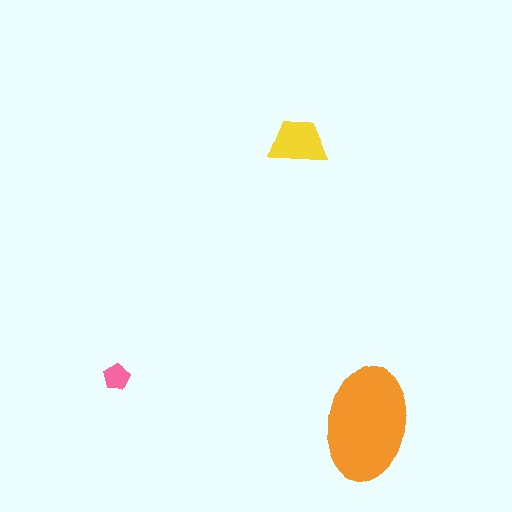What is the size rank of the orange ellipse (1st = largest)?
1st.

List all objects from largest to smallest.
The orange ellipse, the yellow trapezoid, the pink pentagon.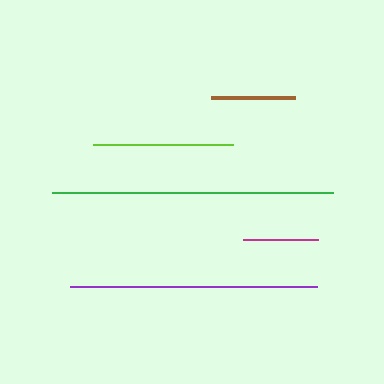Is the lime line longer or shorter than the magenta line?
The lime line is longer than the magenta line.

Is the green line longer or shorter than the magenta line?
The green line is longer than the magenta line.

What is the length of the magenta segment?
The magenta segment is approximately 75 pixels long.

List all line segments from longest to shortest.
From longest to shortest: green, purple, lime, brown, magenta.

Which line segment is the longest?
The green line is the longest at approximately 281 pixels.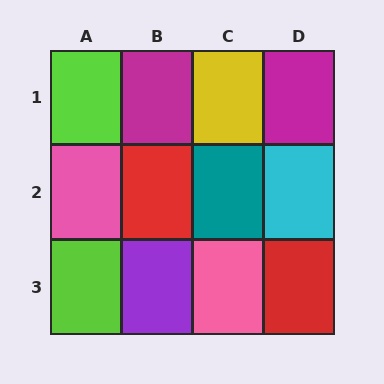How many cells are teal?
1 cell is teal.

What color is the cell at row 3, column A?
Lime.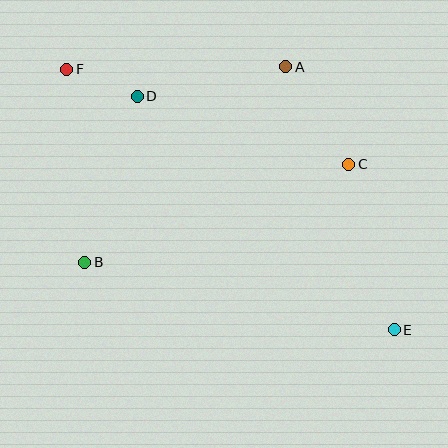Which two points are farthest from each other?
Points E and F are farthest from each other.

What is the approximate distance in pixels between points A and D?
The distance between A and D is approximately 151 pixels.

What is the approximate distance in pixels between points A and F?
The distance between A and F is approximately 219 pixels.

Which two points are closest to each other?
Points D and F are closest to each other.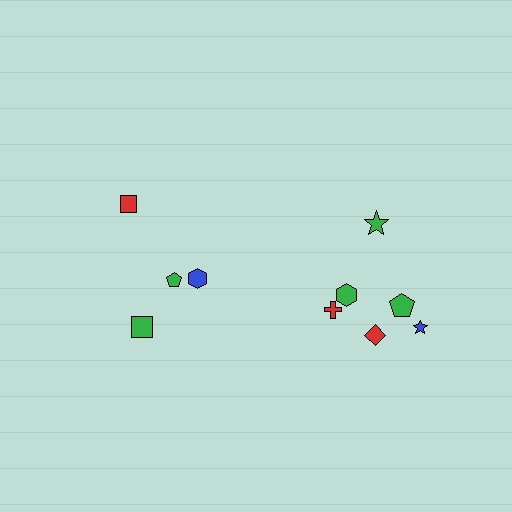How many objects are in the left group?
There are 4 objects.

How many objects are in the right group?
There are 6 objects.